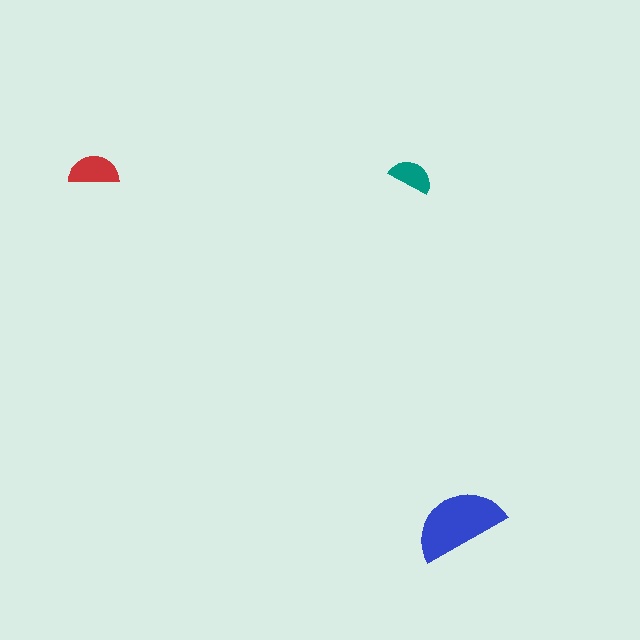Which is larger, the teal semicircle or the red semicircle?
The red one.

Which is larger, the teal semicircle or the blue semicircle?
The blue one.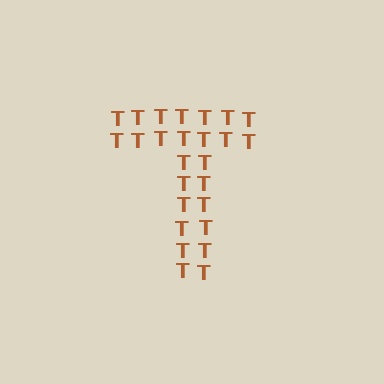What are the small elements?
The small elements are letter T's.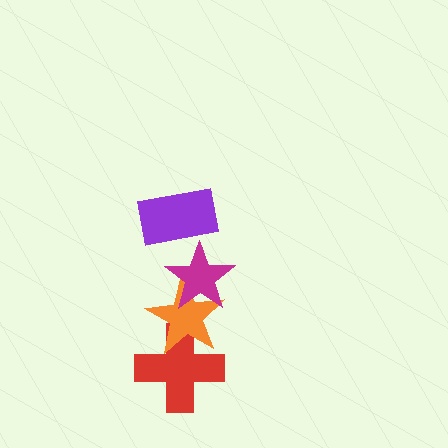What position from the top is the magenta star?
The magenta star is 2nd from the top.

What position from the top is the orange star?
The orange star is 3rd from the top.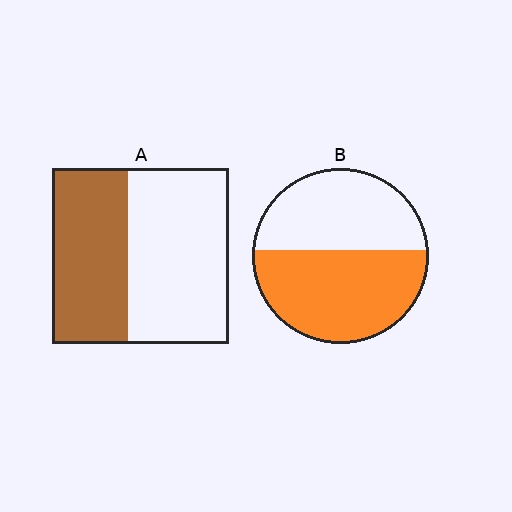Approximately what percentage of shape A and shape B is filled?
A is approximately 45% and B is approximately 55%.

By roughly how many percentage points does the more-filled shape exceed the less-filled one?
By roughly 10 percentage points (B over A).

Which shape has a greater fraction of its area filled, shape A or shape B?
Shape B.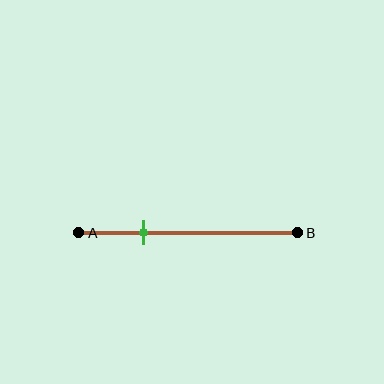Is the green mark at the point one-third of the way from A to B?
No, the mark is at about 30% from A, not at the 33% one-third point.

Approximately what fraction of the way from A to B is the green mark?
The green mark is approximately 30% of the way from A to B.